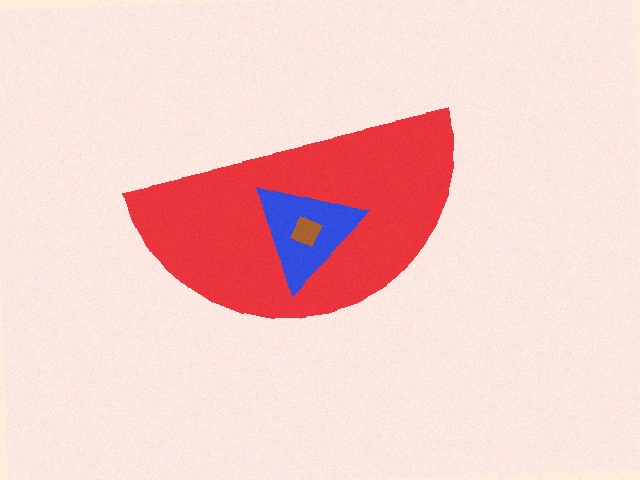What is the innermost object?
The brown diamond.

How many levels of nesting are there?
3.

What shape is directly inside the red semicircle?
The blue triangle.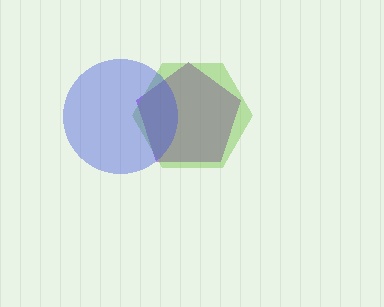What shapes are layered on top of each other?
The layered shapes are: a purple pentagon, a lime hexagon, a blue circle.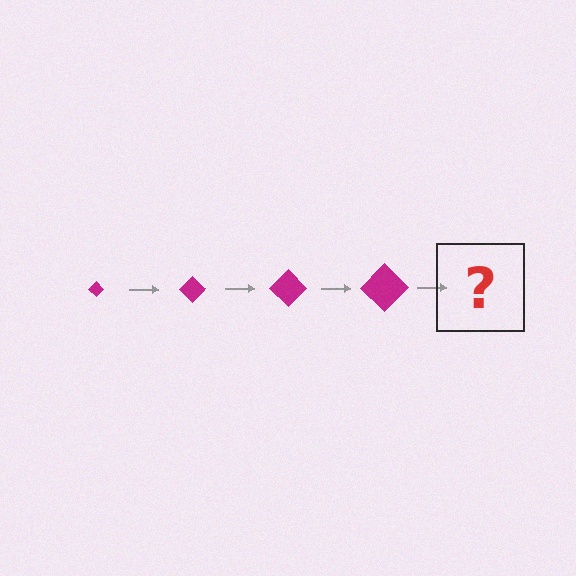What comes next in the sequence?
The next element should be a magenta diamond, larger than the previous one.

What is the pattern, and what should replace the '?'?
The pattern is that the diamond gets progressively larger each step. The '?' should be a magenta diamond, larger than the previous one.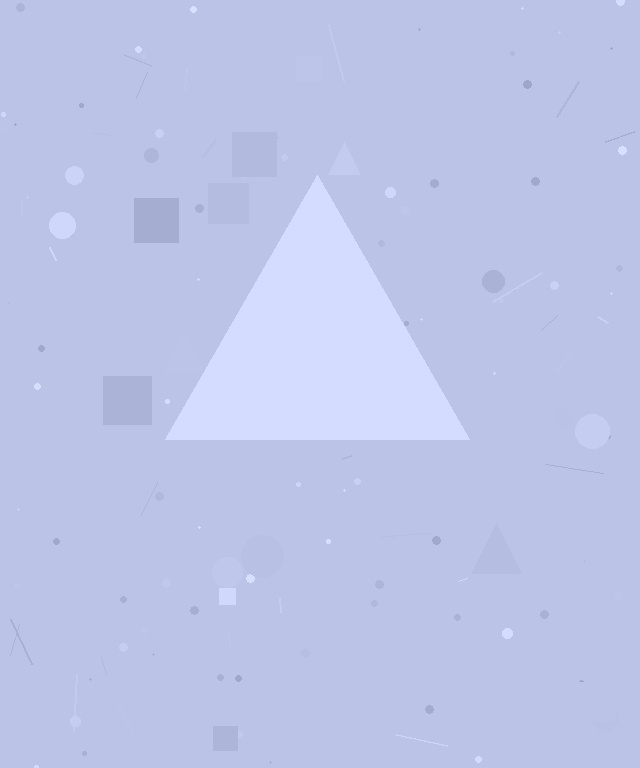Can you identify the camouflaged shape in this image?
The camouflaged shape is a triangle.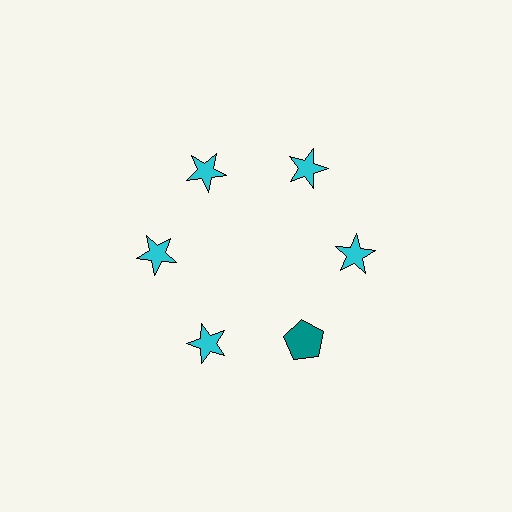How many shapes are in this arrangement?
There are 6 shapes arranged in a ring pattern.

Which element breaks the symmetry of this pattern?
The teal pentagon at roughly the 5 o'clock position breaks the symmetry. All other shapes are cyan stars.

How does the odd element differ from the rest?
It differs in both color (teal instead of cyan) and shape (pentagon instead of star).